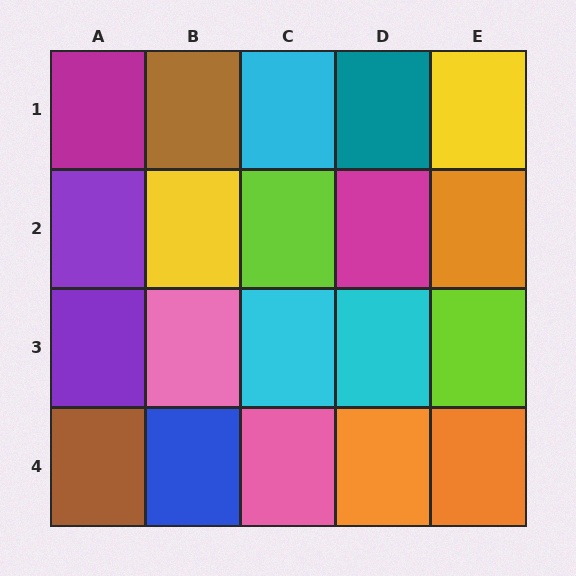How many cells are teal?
1 cell is teal.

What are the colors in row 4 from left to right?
Brown, blue, pink, orange, orange.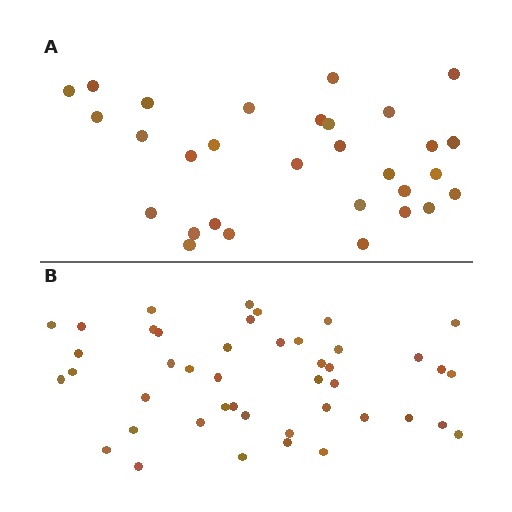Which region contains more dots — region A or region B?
Region B (the bottom region) has more dots.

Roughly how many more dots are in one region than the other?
Region B has approximately 15 more dots than region A.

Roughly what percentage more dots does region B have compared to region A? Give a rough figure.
About 45% more.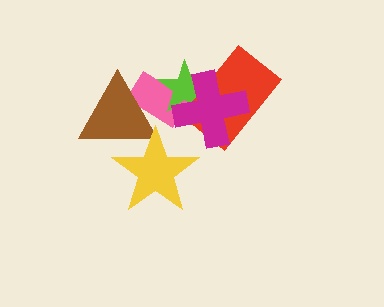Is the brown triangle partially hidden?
Yes, it is partially covered by another shape.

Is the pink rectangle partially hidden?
Yes, it is partially covered by another shape.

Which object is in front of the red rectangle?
The magenta cross is in front of the red rectangle.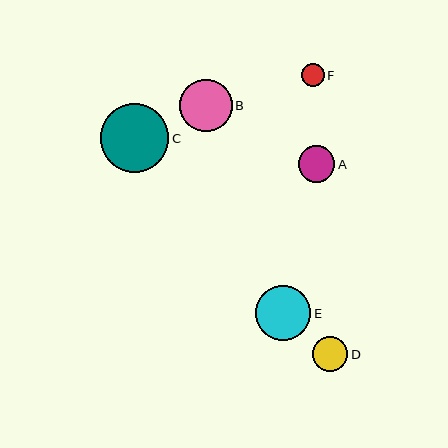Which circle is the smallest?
Circle F is the smallest with a size of approximately 23 pixels.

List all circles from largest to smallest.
From largest to smallest: C, E, B, A, D, F.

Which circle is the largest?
Circle C is the largest with a size of approximately 68 pixels.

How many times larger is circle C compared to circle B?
Circle C is approximately 1.3 times the size of circle B.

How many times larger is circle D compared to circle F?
Circle D is approximately 1.5 times the size of circle F.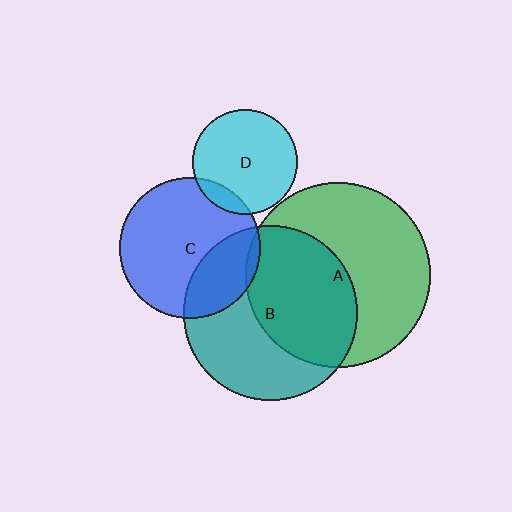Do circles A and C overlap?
Yes.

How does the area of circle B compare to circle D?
Approximately 2.7 times.